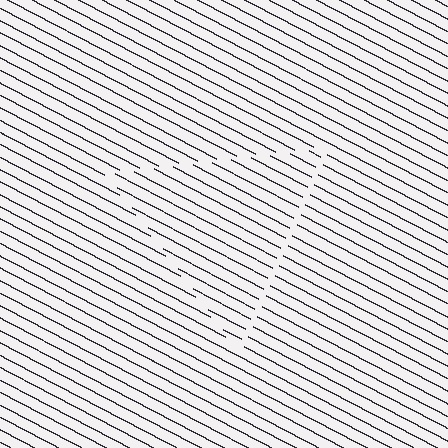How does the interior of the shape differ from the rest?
The interior of the shape contains the same grating, shifted by half a period — the contour is defined by the phase discontinuity where line-ends from the inner and outer gratings abut.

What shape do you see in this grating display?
An illusory triangle. The interior of the shape contains the same grating, shifted by half a period — the contour is defined by the phase discontinuity where line-ends from the inner and outer gratings abut.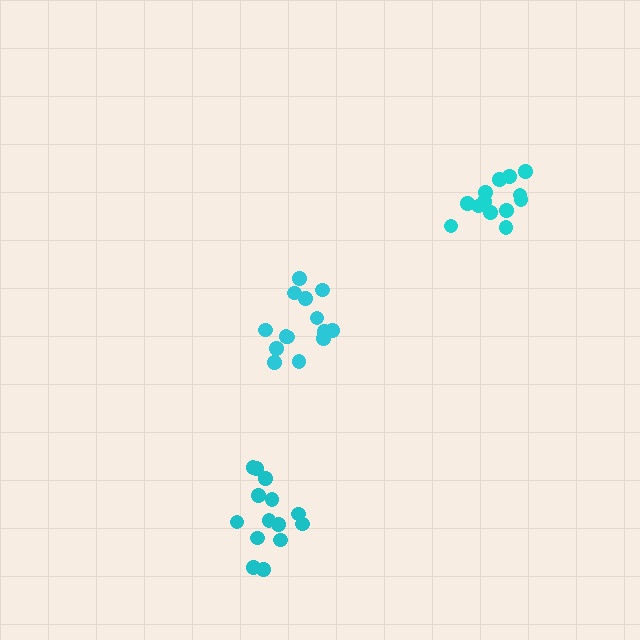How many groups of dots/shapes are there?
There are 3 groups.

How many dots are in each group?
Group 1: 14 dots, Group 2: 14 dots, Group 3: 13 dots (41 total).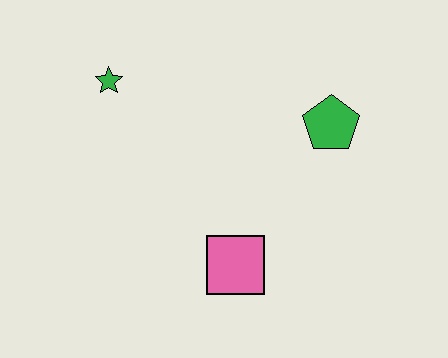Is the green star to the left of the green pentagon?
Yes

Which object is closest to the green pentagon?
The pink square is closest to the green pentagon.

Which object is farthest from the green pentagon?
The green star is farthest from the green pentagon.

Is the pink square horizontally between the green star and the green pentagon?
Yes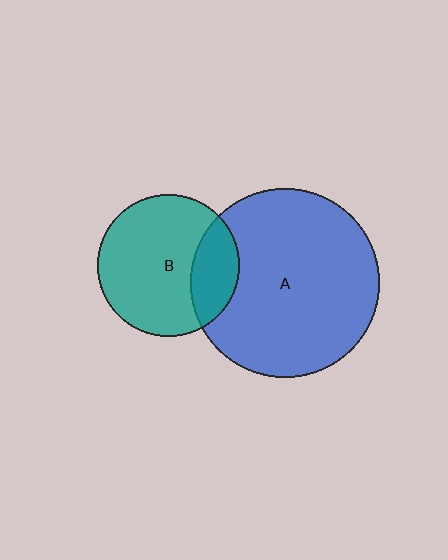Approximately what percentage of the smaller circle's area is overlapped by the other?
Approximately 25%.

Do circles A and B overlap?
Yes.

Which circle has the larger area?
Circle A (blue).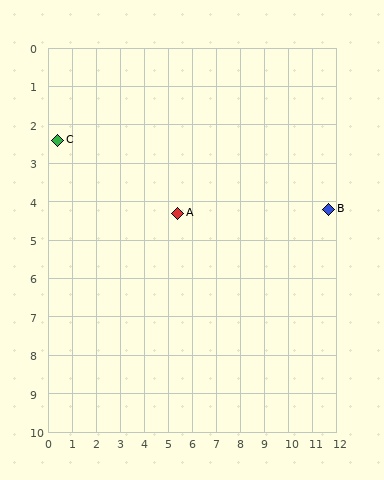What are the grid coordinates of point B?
Point B is at approximately (11.7, 4.2).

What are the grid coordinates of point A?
Point A is at approximately (5.4, 4.3).